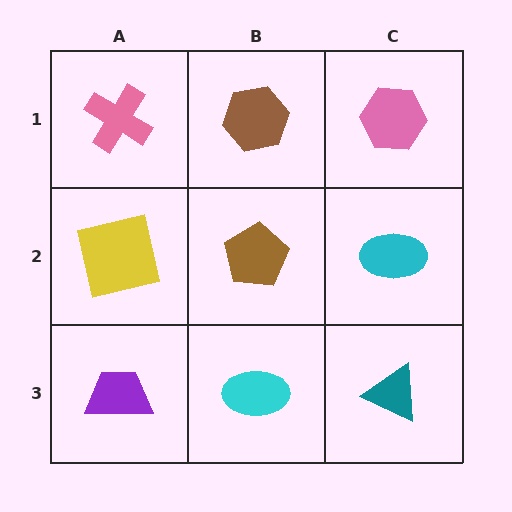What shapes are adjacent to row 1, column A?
A yellow square (row 2, column A), a brown hexagon (row 1, column B).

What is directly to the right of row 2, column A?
A brown pentagon.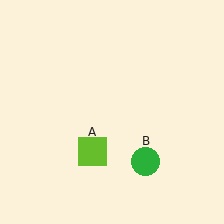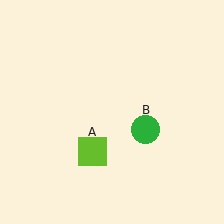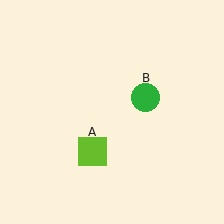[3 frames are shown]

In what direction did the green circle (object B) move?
The green circle (object B) moved up.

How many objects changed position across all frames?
1 object changed position: green circle (object B).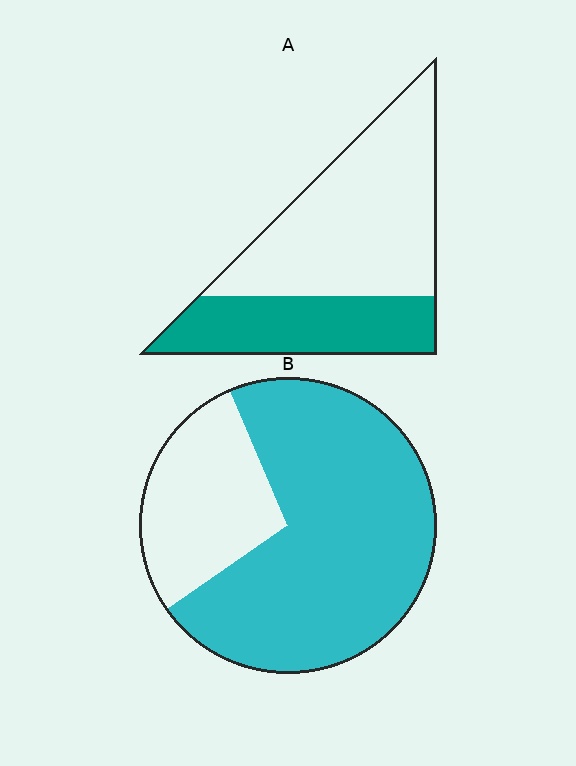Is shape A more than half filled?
No.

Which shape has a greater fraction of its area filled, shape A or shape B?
Shape B.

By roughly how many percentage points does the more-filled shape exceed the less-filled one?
By roughly 35 percentage points (B over A).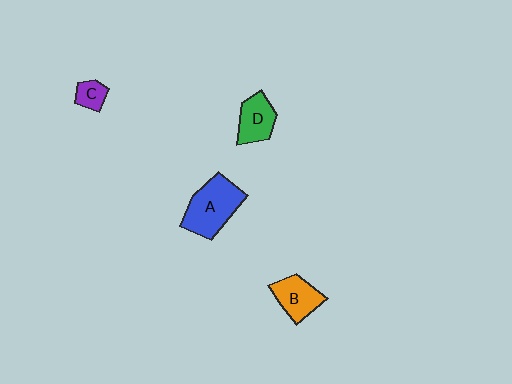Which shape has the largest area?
Shape A (blue).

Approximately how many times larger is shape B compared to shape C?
Approximately 2.0 times.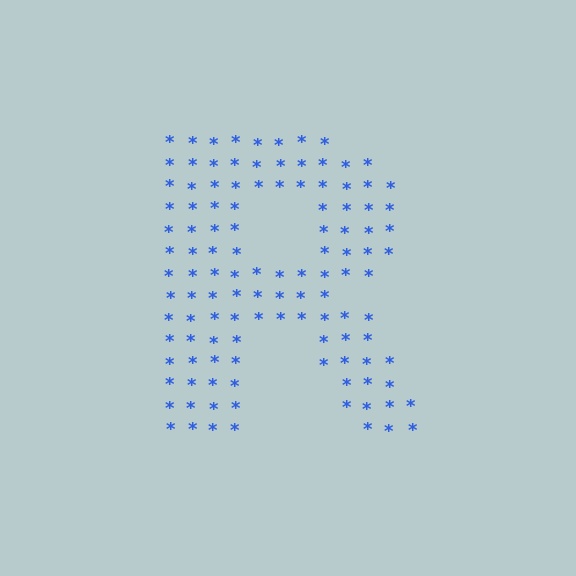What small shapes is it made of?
It is made of small asterisks.